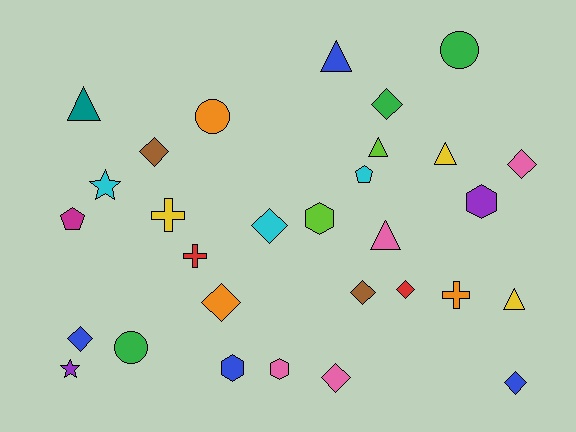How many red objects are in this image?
There are 2 red objects.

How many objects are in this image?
There are 30 objects.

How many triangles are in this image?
There are 6 triangles.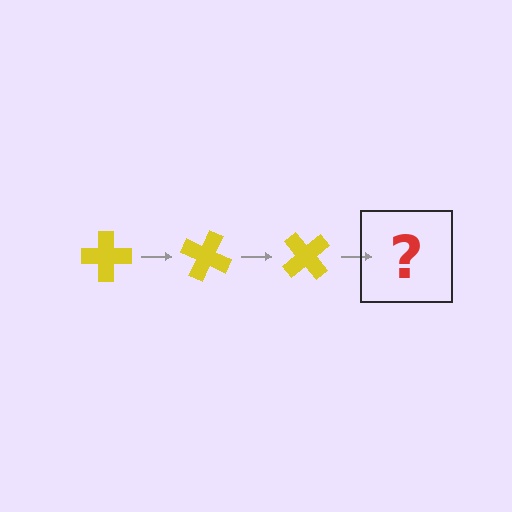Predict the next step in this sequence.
The next step is a yellow cross rotated 75 degrees.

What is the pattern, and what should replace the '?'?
The pattern is that the cross rotates 25 degrees each step. The '?' should be a yellow cross rotated 75 degrees.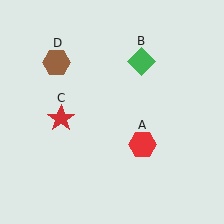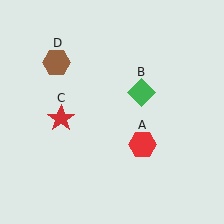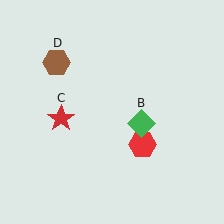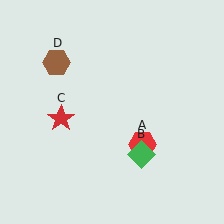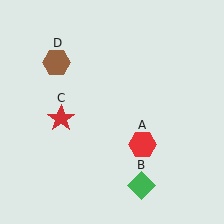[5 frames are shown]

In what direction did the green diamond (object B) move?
The green diamond (object B) moved down.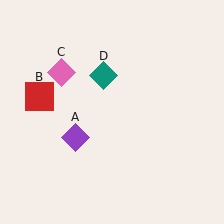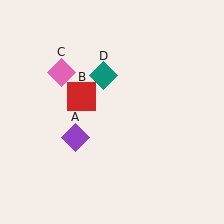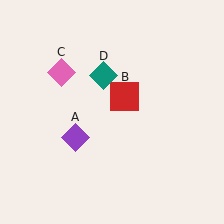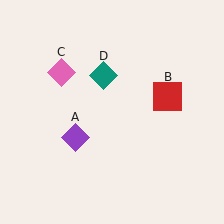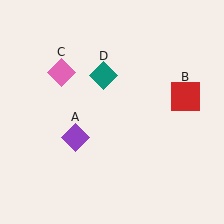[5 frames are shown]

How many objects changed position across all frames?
1 object changed position: red square (object B).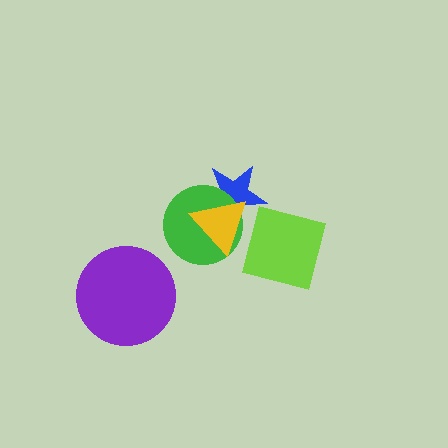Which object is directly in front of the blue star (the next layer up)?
The green circle is directly in front of the blue star.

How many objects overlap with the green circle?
2 objects overlap with the green circle.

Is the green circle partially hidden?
Yes, it is partially covered by another shape.